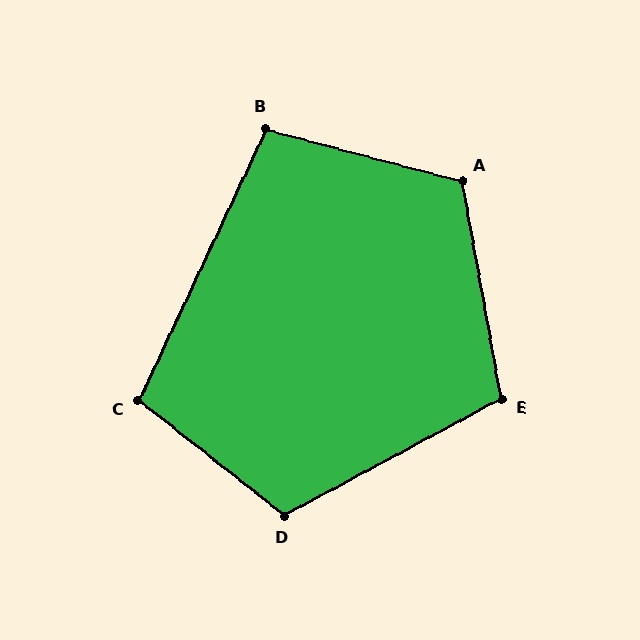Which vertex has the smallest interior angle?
B, at approximately 100 degrees.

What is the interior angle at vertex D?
Approximately 114 degrees (obtuse).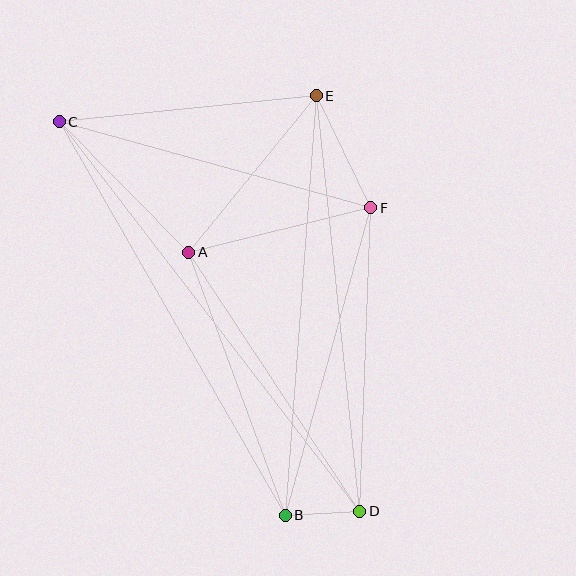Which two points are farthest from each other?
Points C and D are farthest from each other.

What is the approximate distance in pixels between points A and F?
The distance between A and F is approximately 188 pixels.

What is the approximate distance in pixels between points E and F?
The distance between E and F is approximately 124 pixels.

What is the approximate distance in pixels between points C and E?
The distance between C and E is approximately 259 pixels.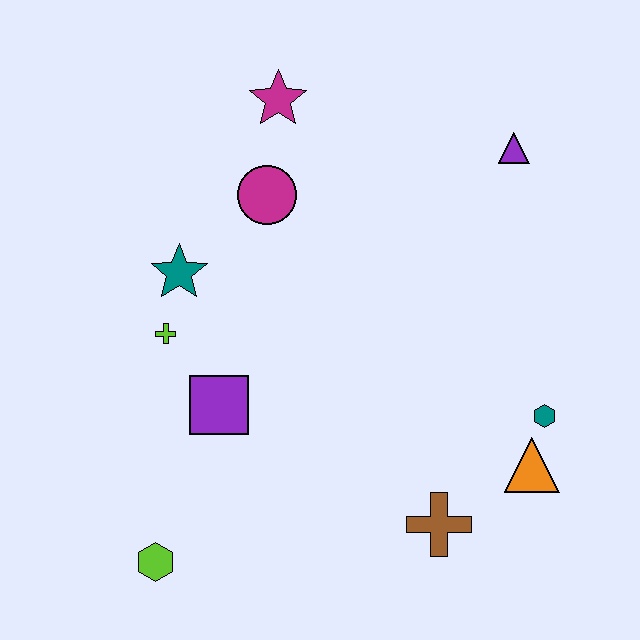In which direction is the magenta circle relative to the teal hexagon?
The magenta circle is to the left of the teal hexagon.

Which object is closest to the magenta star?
The magenta circle is closest to the magenta star.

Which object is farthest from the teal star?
The orange triangle is farthest from the teal star.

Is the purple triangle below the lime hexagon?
No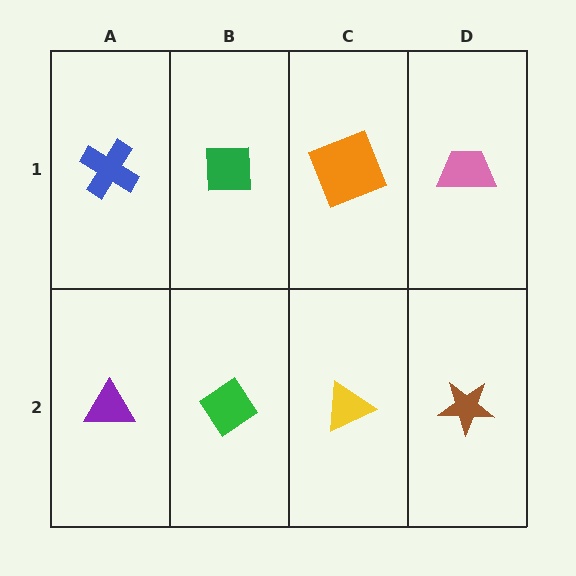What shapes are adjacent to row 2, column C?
An orange square (row 1, column C), a green diamond (row 2, column B), a brown star (row 2, column D).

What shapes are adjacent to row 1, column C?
A yellow triangle (row 2, column C), a green square (row 1, column B), a pink trapezoid (row 1, column D).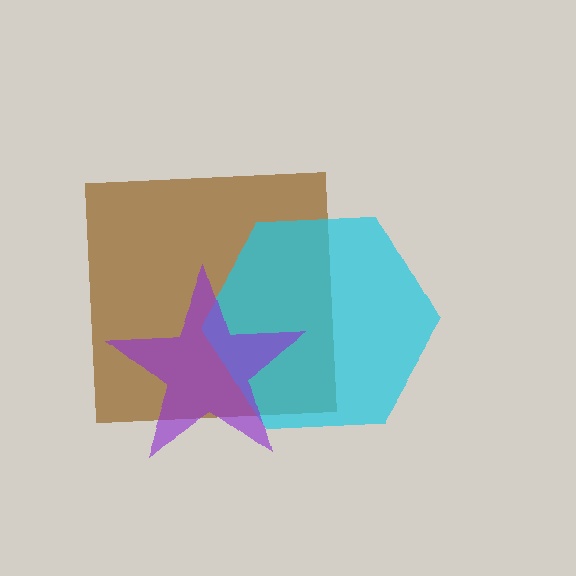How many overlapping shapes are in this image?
There are 3 overlapping shapes in the image.